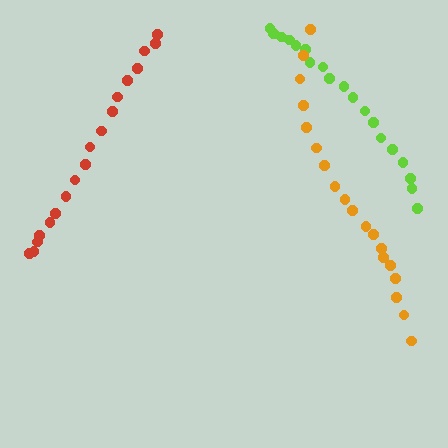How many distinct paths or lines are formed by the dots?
There are 3 distinct paths.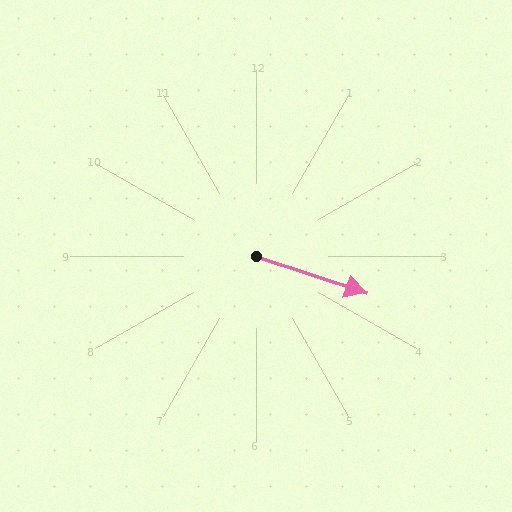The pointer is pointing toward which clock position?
Roughly 4 o'clock.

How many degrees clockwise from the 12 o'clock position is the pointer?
Approximately 109 degrees.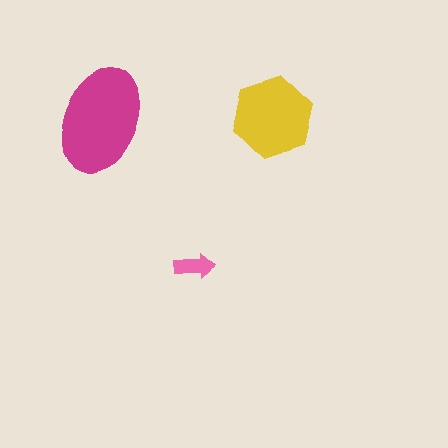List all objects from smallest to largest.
The pink arrow, the yellow hexagon, the magenta ellipse.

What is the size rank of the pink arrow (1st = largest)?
3rd.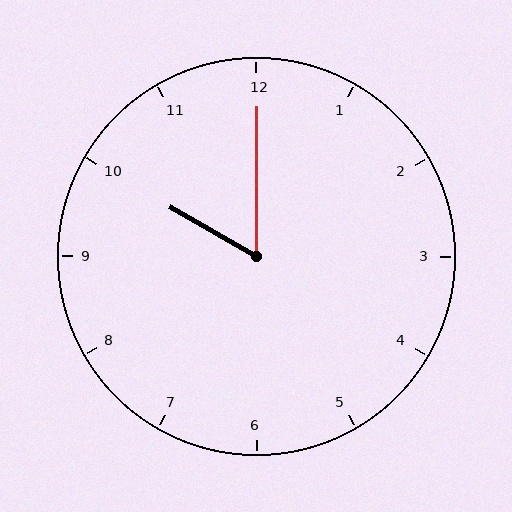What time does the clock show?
10:00.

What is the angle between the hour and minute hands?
Approximately 60 degrees.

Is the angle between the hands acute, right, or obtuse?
It is acute.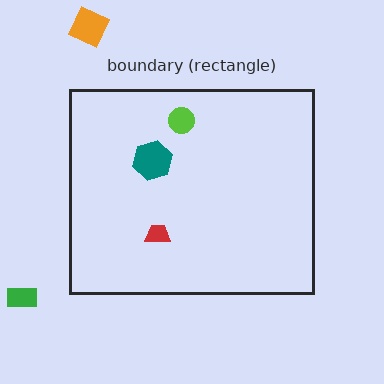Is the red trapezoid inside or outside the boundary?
Inside.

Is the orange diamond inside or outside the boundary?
Outside.